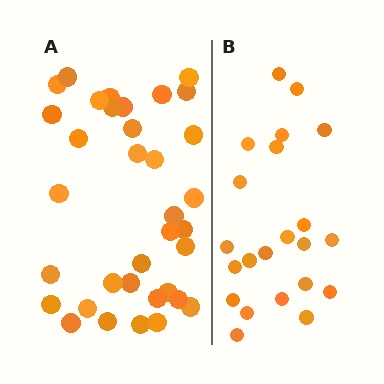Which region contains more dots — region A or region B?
Region A (the left region) has more dots.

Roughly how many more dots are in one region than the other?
Region A has approximately 15 more dots than region B.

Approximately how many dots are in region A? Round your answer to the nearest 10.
About 40 dots. (The exact count is 35, which rounds to 40.)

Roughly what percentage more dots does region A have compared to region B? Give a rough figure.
About 60% more.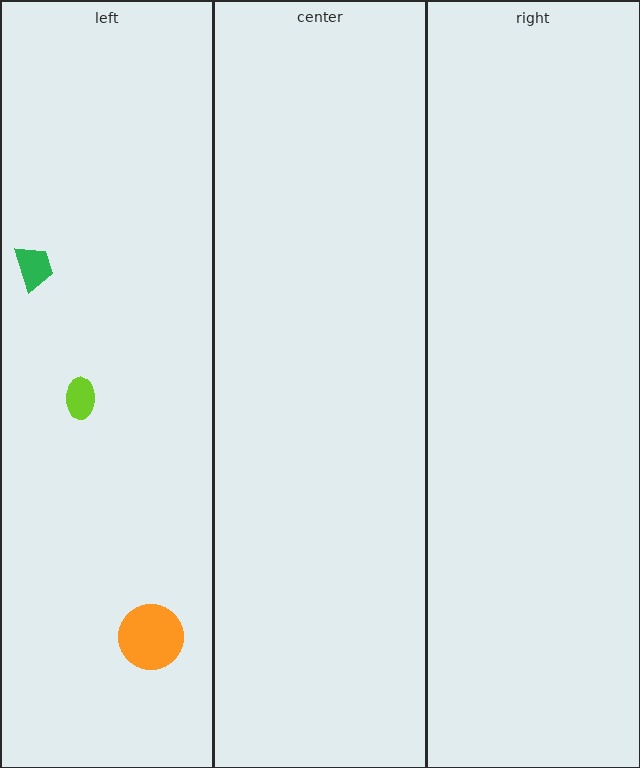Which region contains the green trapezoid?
The left region.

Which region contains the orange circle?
The left region.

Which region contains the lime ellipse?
The left region.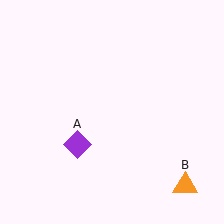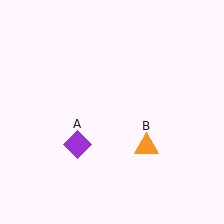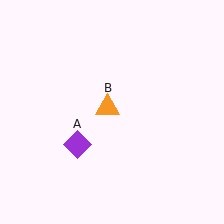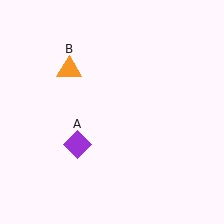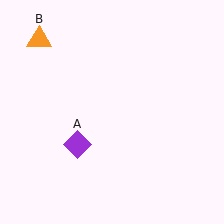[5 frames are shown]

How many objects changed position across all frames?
1 object changed position: orange triangle (object B).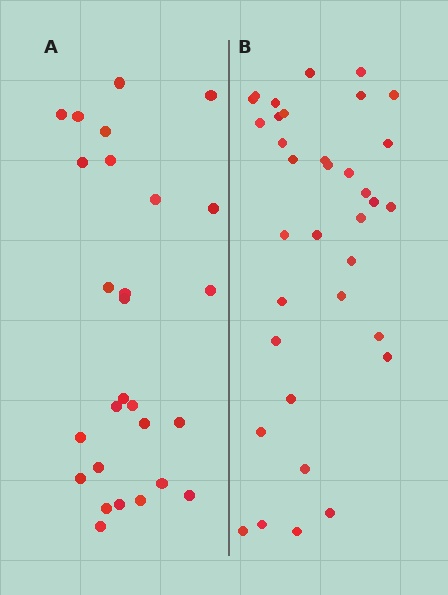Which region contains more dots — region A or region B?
Region B (the right region) has more dots.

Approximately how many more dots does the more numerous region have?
Region B has roughly 8 or so more dots than region A.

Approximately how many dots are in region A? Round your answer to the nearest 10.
About 30 dots. (The exact count is 27, which rounds to 30.)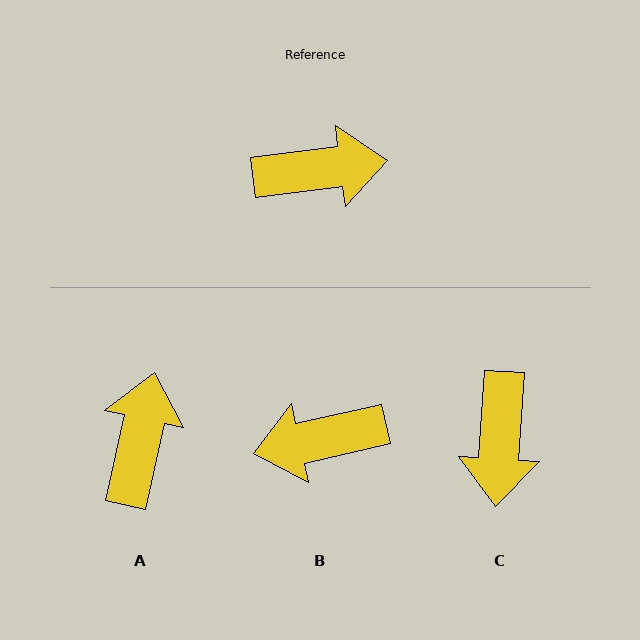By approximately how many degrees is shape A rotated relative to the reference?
Approximately 70 degrees counter-clockwise.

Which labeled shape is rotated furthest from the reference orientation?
B, about 175 degrees away.